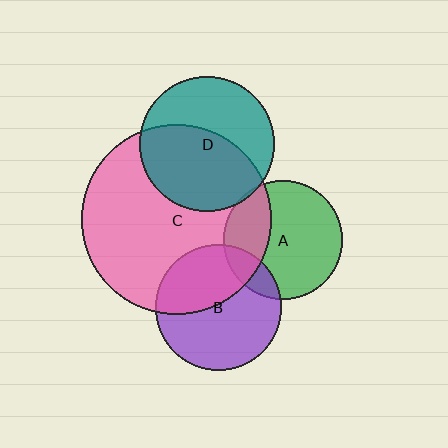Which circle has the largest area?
Circle C (pink).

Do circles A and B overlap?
Yes.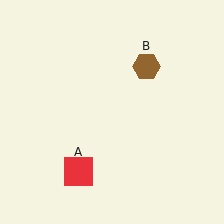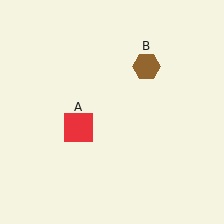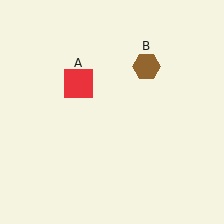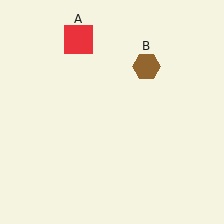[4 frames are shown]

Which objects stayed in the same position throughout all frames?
Brown hexagon (object B) remained stationary.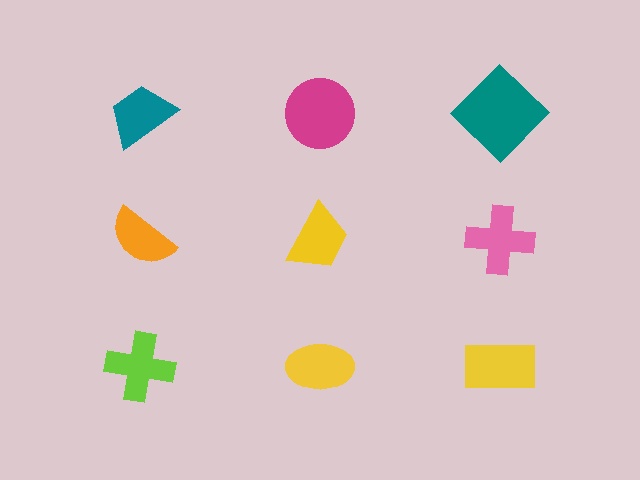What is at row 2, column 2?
A yellow trapezoid.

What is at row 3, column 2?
A yellow ellipse.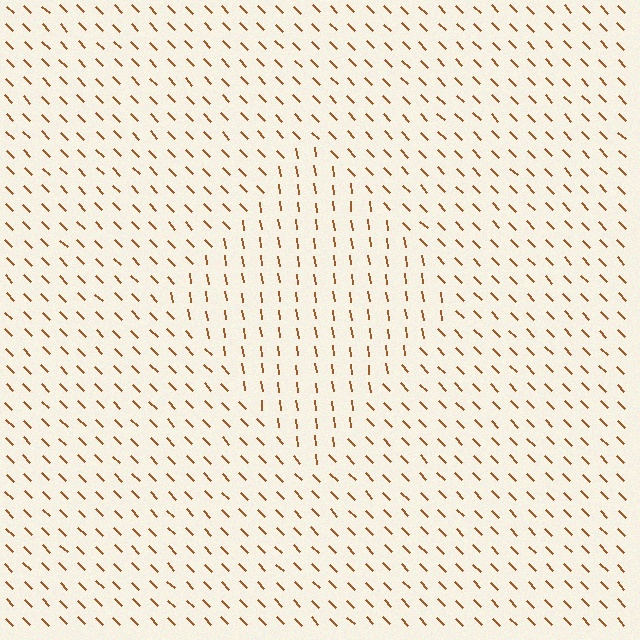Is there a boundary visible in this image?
Yes, there is a texture boundary formed by a change in line orientation.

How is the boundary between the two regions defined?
The boundary is defined purely by a change in line orientation (approximately 37 degrees difference). All lines are the same color and thickness.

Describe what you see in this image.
The image is filled with small brown line segments. A diamond region in the image has lines oriented differently from the surrounding lines, creating a visible texture boundary.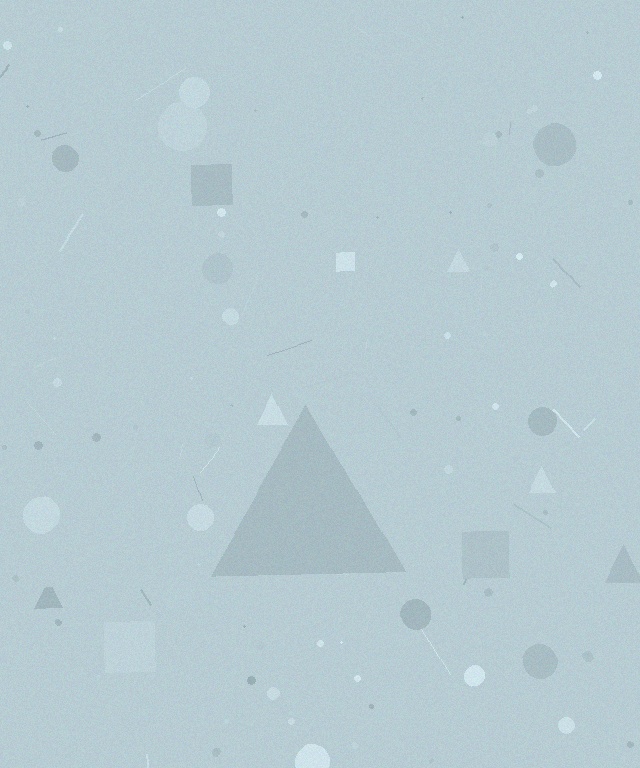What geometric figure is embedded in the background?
A triangle is embedded in the background.